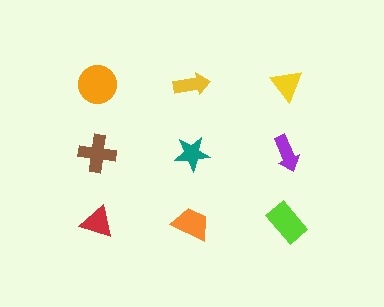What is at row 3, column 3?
A lime rectangle.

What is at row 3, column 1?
A red triangle.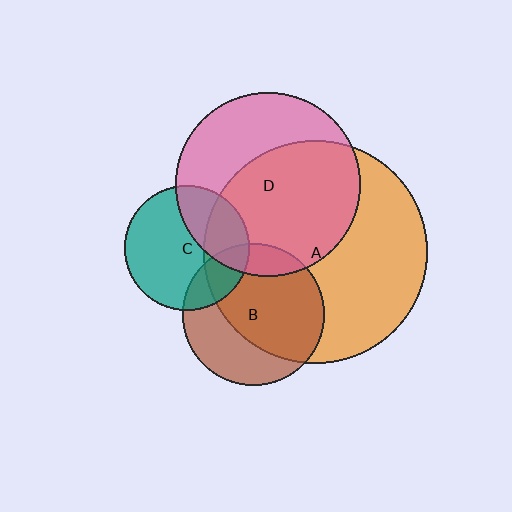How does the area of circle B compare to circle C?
Approximately 1.3 times.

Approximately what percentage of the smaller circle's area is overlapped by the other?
Approximately 30%.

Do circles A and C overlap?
Yes.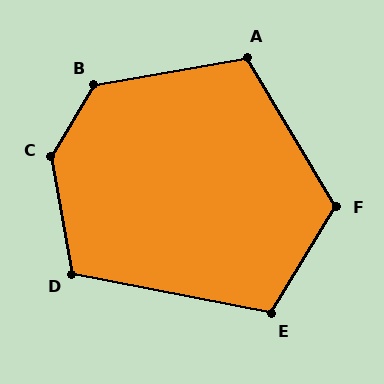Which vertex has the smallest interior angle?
E, at approximately 110 degrees.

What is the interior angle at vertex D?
Approximately 111 degrees (obtuse).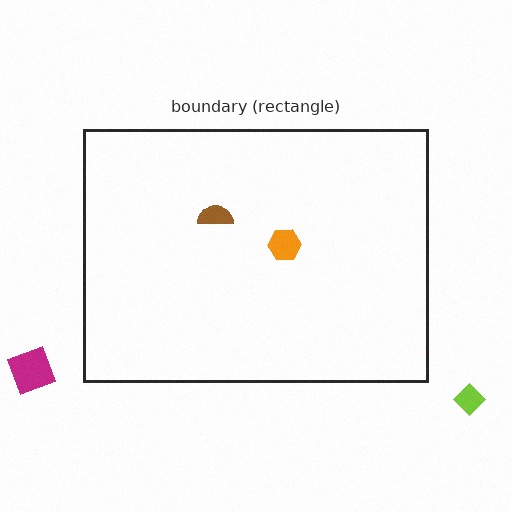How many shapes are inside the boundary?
2 inside, 2 outside.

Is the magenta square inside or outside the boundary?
Outside.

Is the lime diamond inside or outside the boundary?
Outside.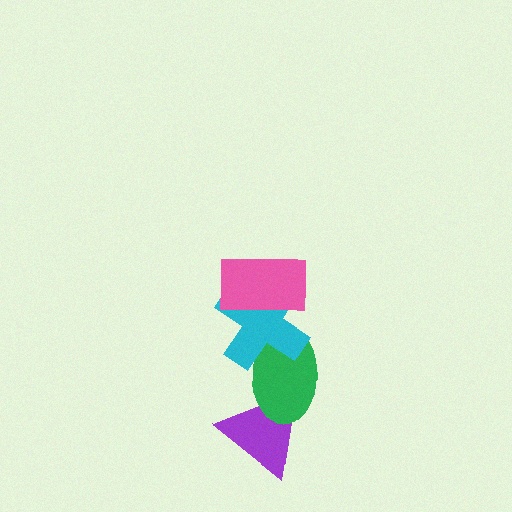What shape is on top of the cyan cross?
The pink rectangle is on top of the cyan cross.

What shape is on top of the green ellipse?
The cyan cross is on top of the green ellipse.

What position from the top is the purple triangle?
The purple triangle is 4th from the top.